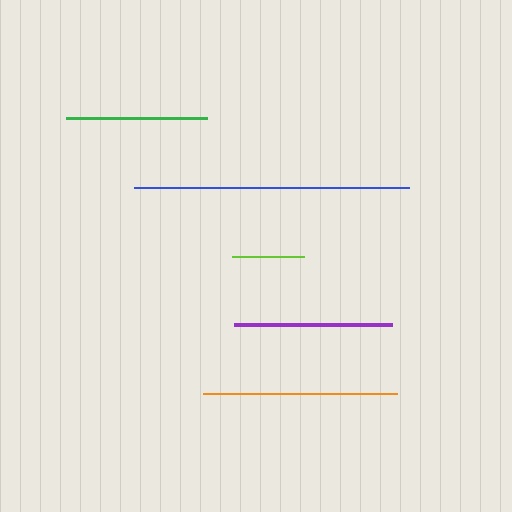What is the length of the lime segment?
The lime segment is approximately 73 pixels long.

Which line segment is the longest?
The blue line is the longest at approximately 275 pixels.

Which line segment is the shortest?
The lime line is the shortest at approximately 73 pixels.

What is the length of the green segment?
The green segment is approximately 141 pixels long.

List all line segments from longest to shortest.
From longest to shortest: blue, orange, purple, green, lime.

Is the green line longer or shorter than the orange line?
The orange line is longer than the green line.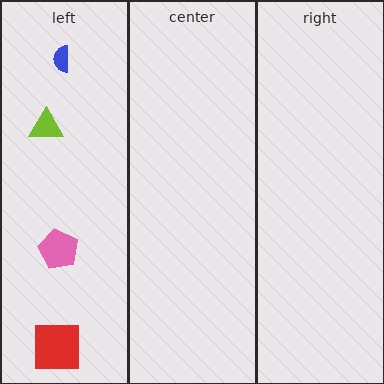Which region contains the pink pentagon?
The left region.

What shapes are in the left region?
The red square, the pink pentagon, the lime triangle, the blue semicircle.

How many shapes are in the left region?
4.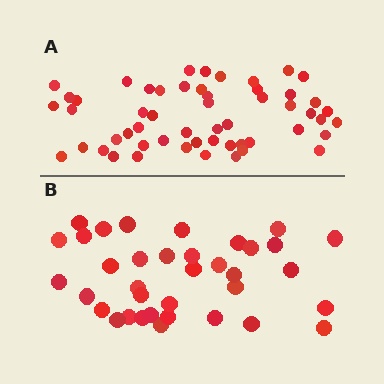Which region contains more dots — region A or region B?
Region A (the top region) has more dots.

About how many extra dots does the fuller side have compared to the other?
Region A has approximately 20 more dots than region B.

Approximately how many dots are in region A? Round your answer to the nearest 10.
About 50 dots. (The exact count is 54, which rounds to 50.)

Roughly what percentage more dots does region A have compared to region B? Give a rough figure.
About 50% more.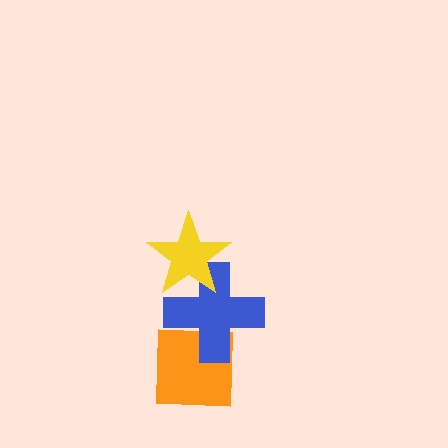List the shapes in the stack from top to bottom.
From top to bottom: the yellow star, the blue cross, the orange square.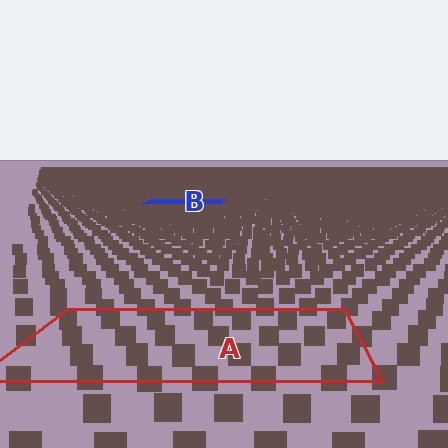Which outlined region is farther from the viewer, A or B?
Region B is farther from the viewer — the texture elements inside it appear smaller and more densely packed.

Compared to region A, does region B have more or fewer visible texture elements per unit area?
Region B has more texture elements per unit area — they are packed more densely because it is farther away.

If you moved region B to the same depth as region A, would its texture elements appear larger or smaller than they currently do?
They would appear larger. At a closer depth, the same texture elements are projected at a bigger on-screen size.